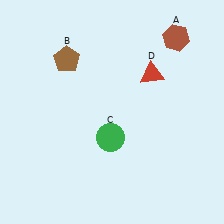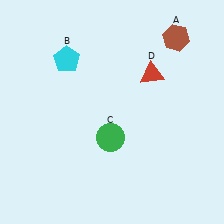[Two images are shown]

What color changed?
The pentagon (B) changed from brown in Image 1 to cyan in Image 2.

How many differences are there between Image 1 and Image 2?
There is 1 difference between the two images.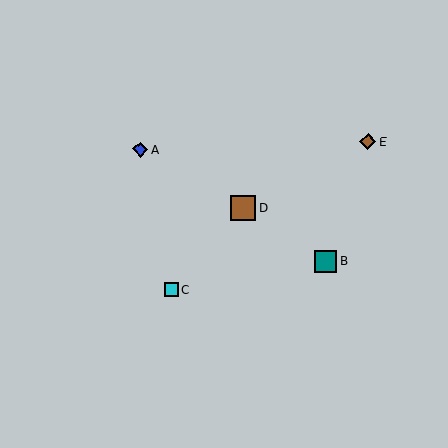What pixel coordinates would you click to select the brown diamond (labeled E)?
Click at (368, 141) to select the brown diamond E.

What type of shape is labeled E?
Shape E is a brown diamond.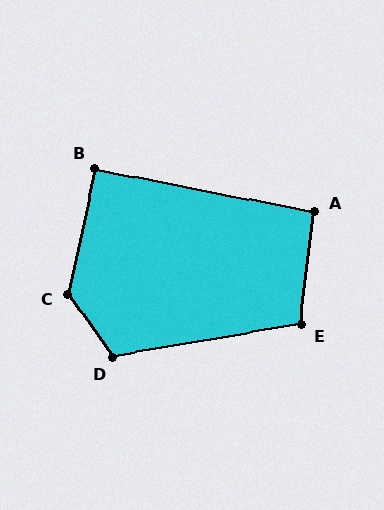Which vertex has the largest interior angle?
C, at approximately 133 degrees.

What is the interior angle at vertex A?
Approximately 95 degrees (approximately right).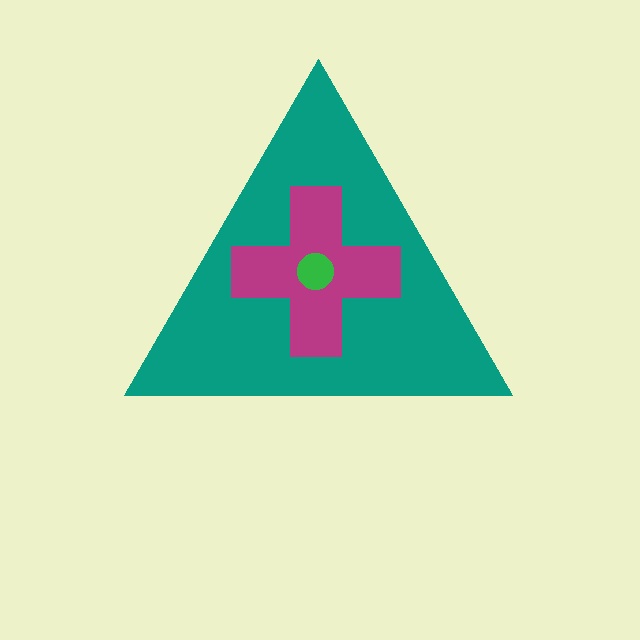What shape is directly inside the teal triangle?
The magenta cross.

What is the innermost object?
The green circle.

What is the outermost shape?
The teal triangle.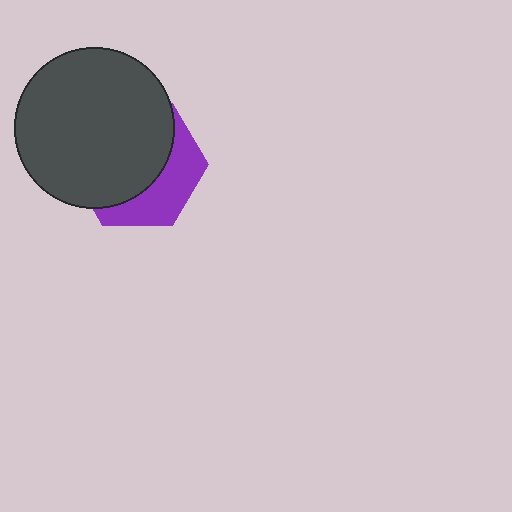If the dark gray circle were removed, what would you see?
You would see the complete purple hexagon.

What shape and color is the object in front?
The object in front is a dark gray circle.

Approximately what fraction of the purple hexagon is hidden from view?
Roughly 64% of the purple hexagon is hidden behind the dark gray circle.